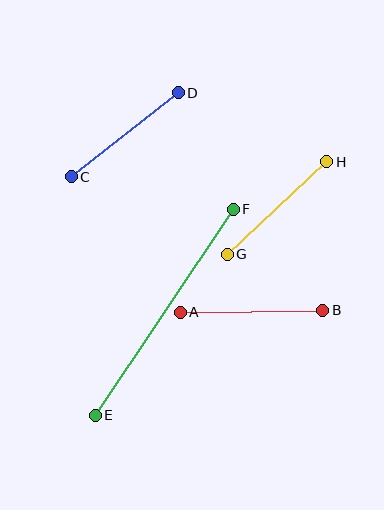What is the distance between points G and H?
The distance is approximately 136 pixels.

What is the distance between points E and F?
The distance is approximately 248 pixels.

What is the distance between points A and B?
The distance is approximately 143 pixels.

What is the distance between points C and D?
The distance is approximately 136 pixels.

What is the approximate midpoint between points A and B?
The midpoint is at approximately (252, 311) pixels.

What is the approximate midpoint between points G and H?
The midpoint is at approximately (277, 208) pixels.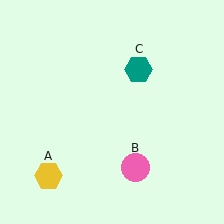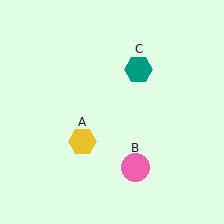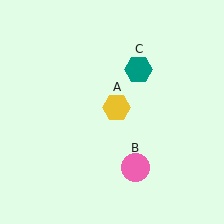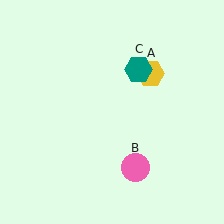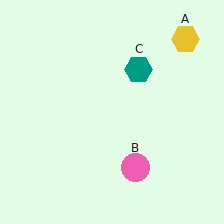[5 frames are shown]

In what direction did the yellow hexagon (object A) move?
The yellow hexagon (object A) moved up and to the right.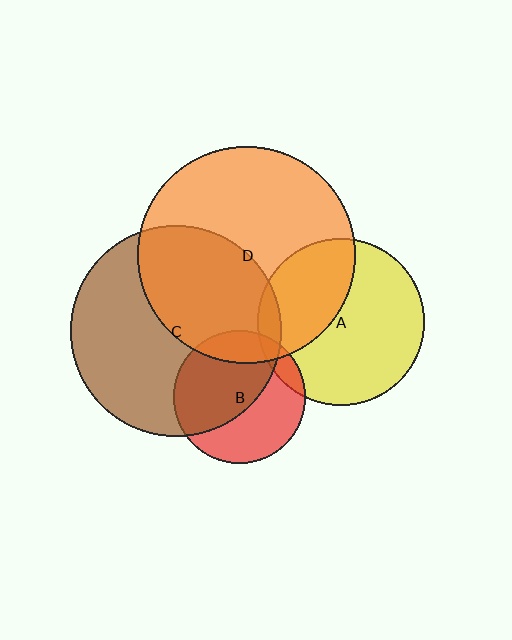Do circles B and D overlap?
Yes.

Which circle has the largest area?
Circle D (orange).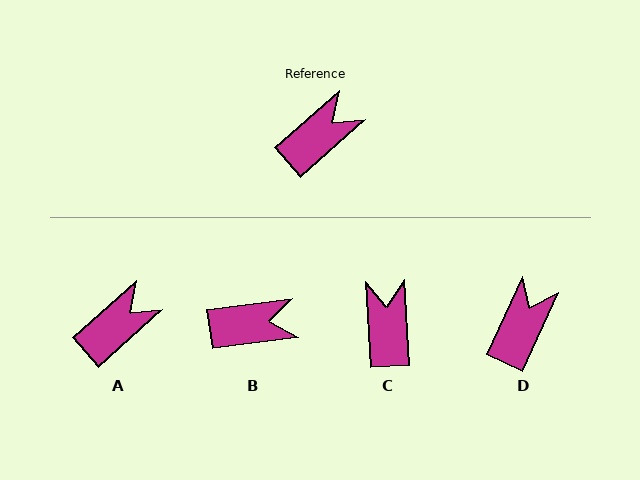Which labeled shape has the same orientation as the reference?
A.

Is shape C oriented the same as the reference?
No, it is off by about 51 degrees.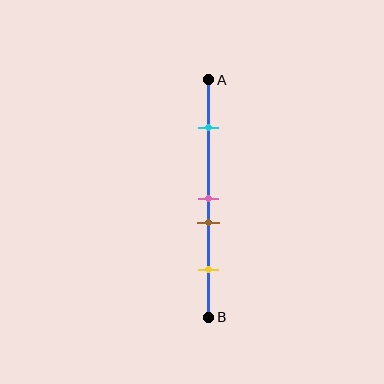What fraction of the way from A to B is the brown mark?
The brown mark is approximately 60% (0.6) of the way from A to B.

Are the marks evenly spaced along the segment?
No, the marks are not evenly spaced.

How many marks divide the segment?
There are 4 marks dividing the segment.